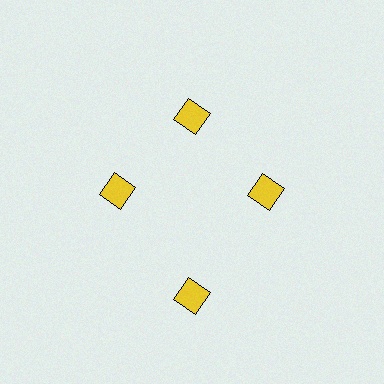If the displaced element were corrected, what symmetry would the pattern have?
It would have 4-fold rotational symmetry — the pattern would map onto itself every 90 degrees.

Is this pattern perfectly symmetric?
No. The 4 yellow diamonds are arranged in a ring, but one element near the 6 o'clock position is pushed outward from the center, breaking the 4-fold rotational symmetry.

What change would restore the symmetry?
The symmetry would be restored by moving it inward, back onto the ring so that all 4 diamonds sit at equal angles and equal distance from the center.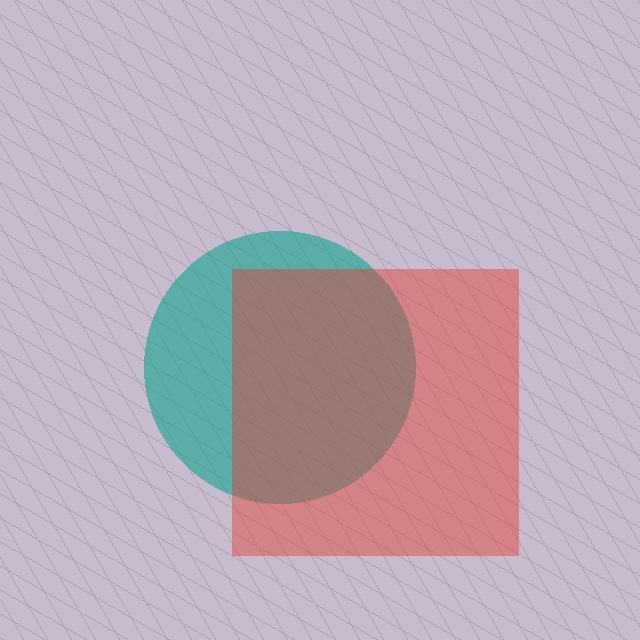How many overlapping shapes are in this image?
There are 2 overlapping shapes in the image.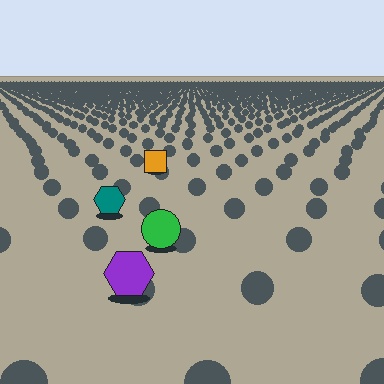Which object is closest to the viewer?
The purple hexagon is closest. The texture marks near it are larger and more spread out.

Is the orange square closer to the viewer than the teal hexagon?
No. The teal hexagon is closer — you can tell from the texture gradient: the ground texture is coarser near it.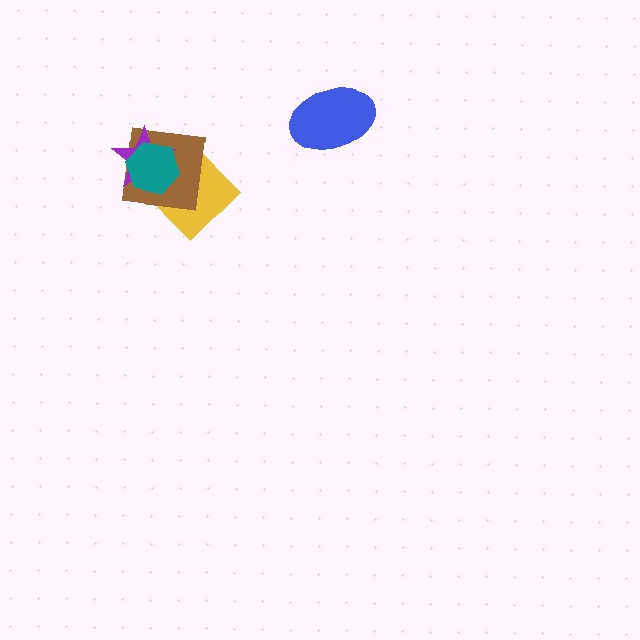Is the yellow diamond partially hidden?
Yes, it is partially covered by another shape.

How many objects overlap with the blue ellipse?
0 objects overlap with the blue ellipse.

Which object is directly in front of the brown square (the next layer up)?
The purple star is directly in front of the brown square.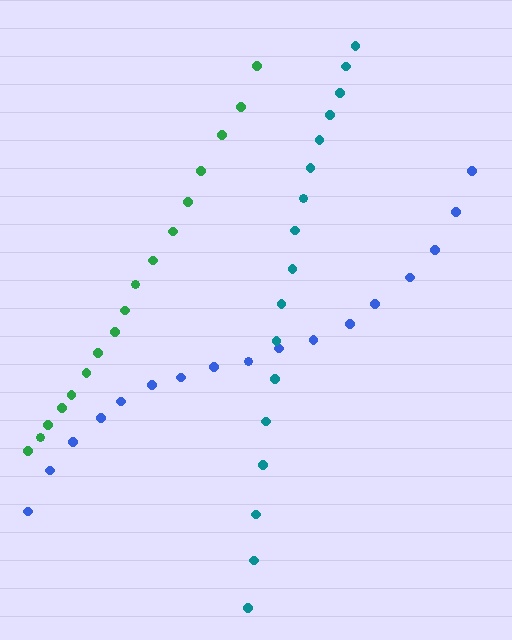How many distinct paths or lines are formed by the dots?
There are 3 distinct paths.